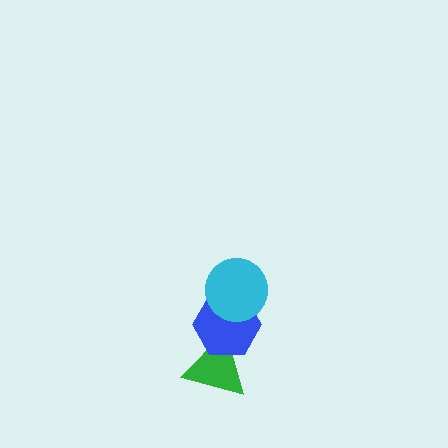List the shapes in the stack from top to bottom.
From top to bottom: the cyan circle, the blue hexagon, the green triangle.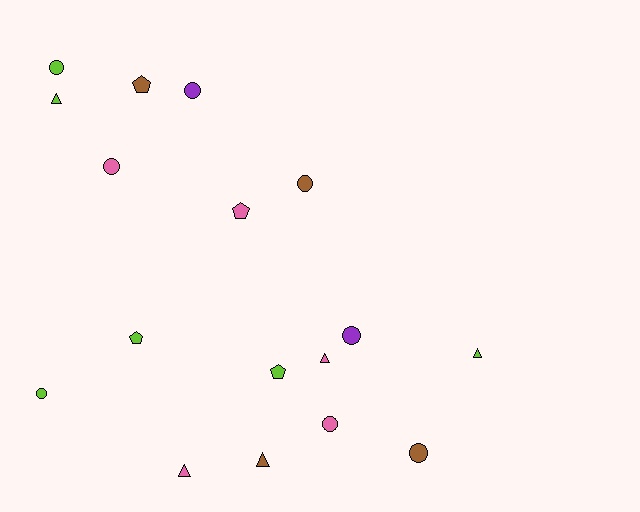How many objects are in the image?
There are 17 objects.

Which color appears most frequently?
Lime, with 6 objects.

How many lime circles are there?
There are 2 lime circles.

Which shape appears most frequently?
Circle, with 8 objects.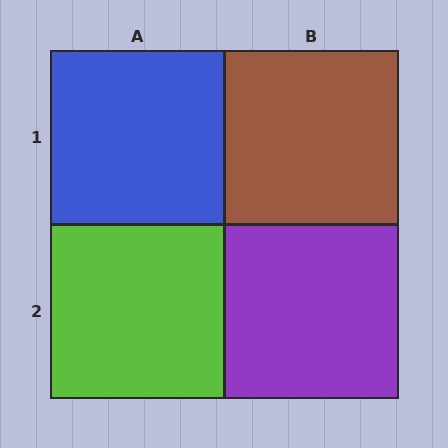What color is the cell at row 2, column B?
Purple.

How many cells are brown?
1 cell is brown.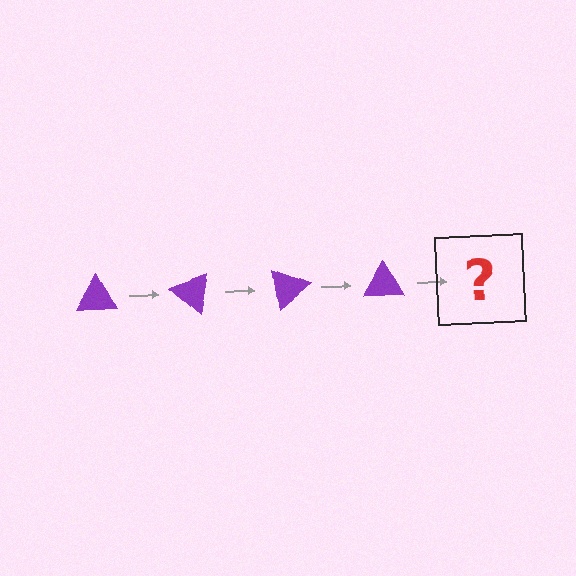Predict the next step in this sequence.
The next step is a purple triangle rotated 160 degrees.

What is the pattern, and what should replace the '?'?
The pattern is that the triangle rotates 40 degrees each step. The '?' should be a purple triangle rotated 160 degrees.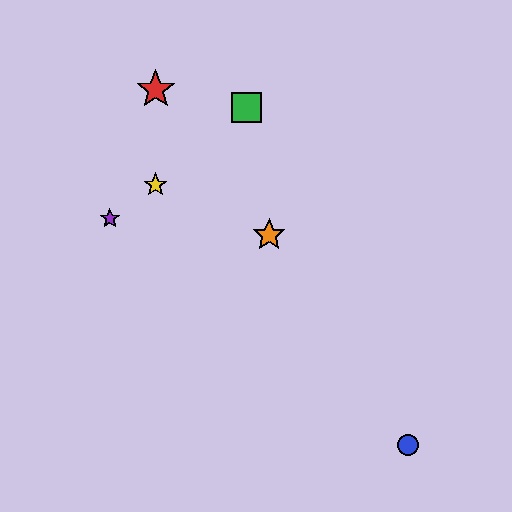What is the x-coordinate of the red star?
The red star is at x≈156.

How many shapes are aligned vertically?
2 shapes (the red star, the yellow star) are aligned vertically.